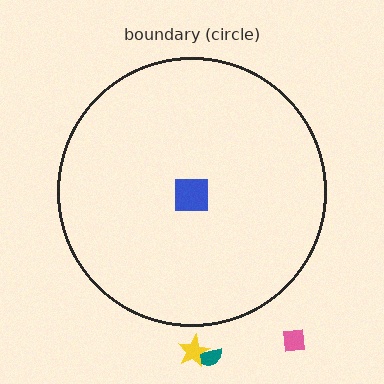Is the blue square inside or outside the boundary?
Inside.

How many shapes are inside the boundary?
1 inside, 3 outside.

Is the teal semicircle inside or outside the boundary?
Outside.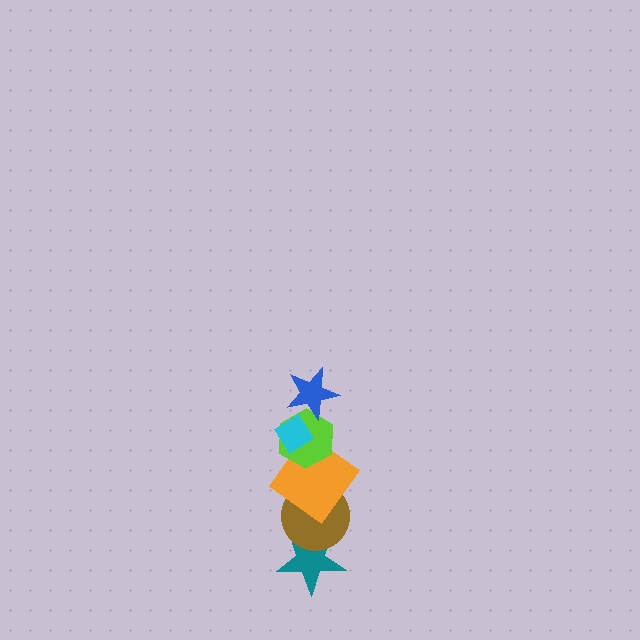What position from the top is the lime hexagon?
The lime hexagon is 3rd from the top.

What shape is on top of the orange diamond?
The lime hexagon is on top of the orange diamond.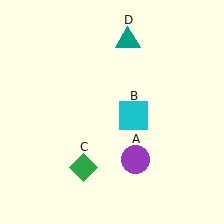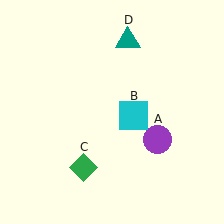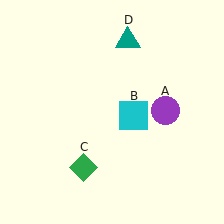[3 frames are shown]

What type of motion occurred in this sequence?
The purple circle (object A) rotated counterclockwise around the center of the scene.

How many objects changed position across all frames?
1 object changed position: purple circle (object A).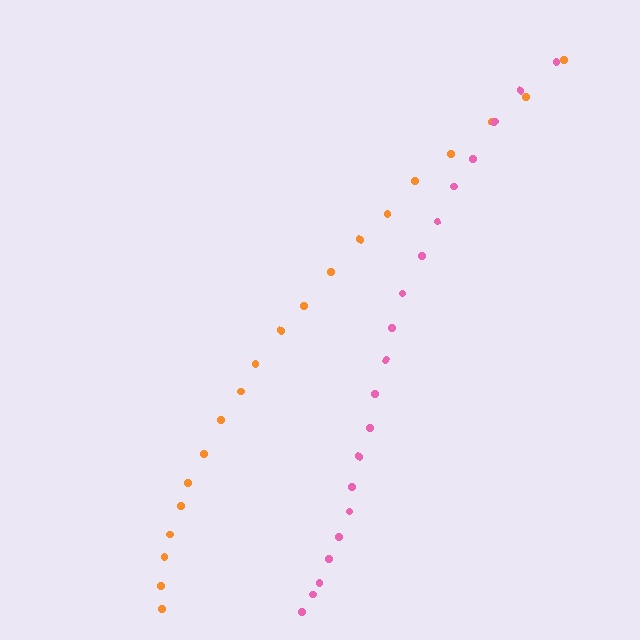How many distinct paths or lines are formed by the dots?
There are 2 distinct paths.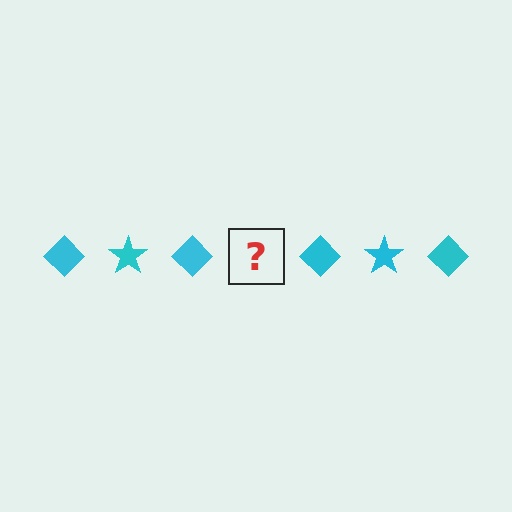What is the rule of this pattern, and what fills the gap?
The rule is that the pattern cycles through diamond, star shapes in cyan. The gap should be filled with a cyan star.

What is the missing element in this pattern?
The missing element is a cyan star.